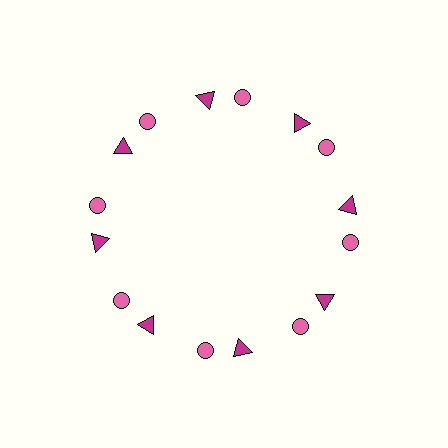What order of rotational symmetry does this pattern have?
This pattern has 8-fold rotational symmetry.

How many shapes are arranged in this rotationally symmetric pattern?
There are 16 shapes, arranged in 8 groups of 2.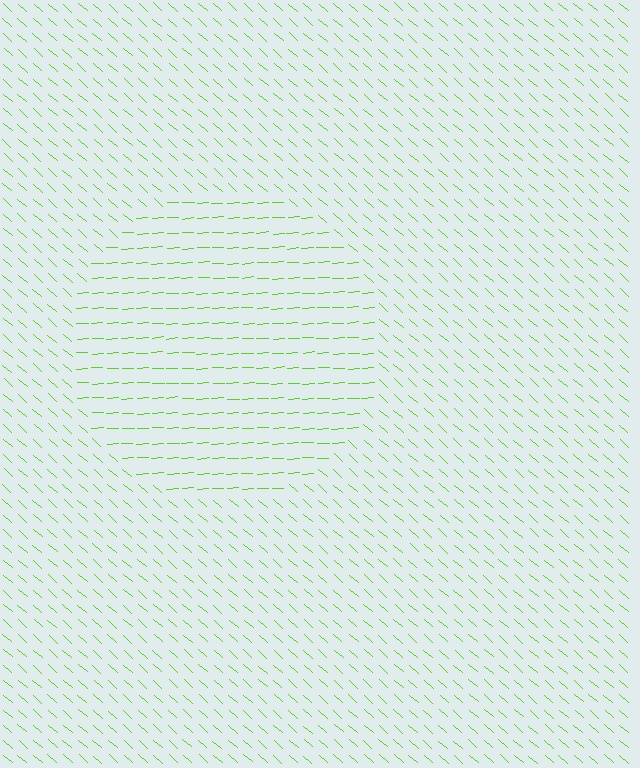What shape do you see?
I see a circle.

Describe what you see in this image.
The image is filled with small lime line segments. A circle region in the image has lines oriented differently from the surrounding lines, creating a visible texture boundary.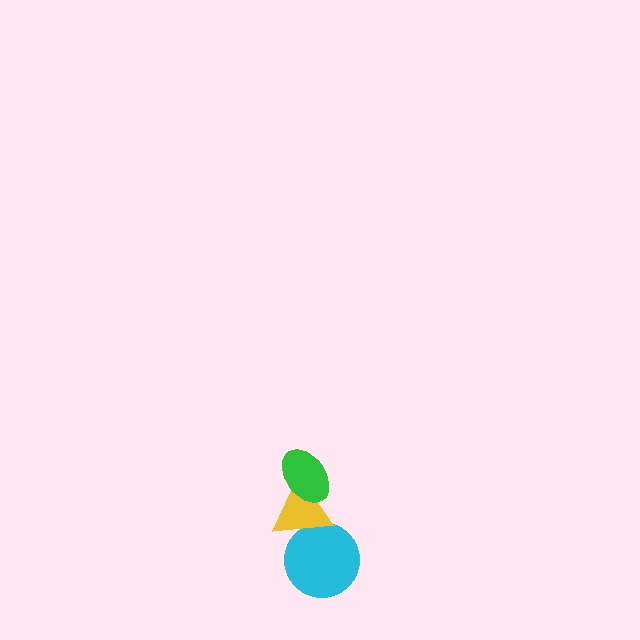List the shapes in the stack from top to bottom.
From top to bottom: the green ellipse, the yellow triangle, the cyan circle.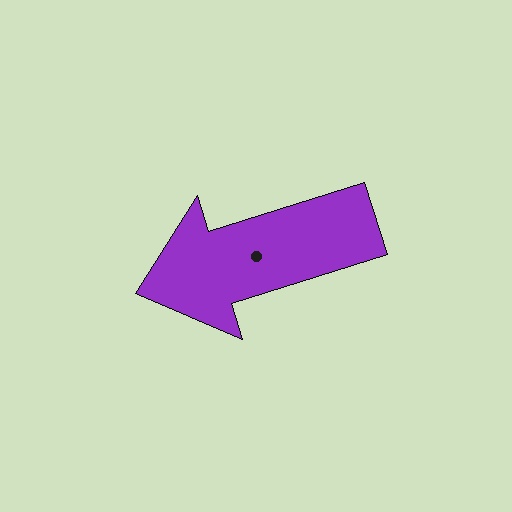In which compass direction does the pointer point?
West.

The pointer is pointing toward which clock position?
Roughly 8 o'clock.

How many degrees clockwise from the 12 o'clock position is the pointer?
Approximately 253 degrees.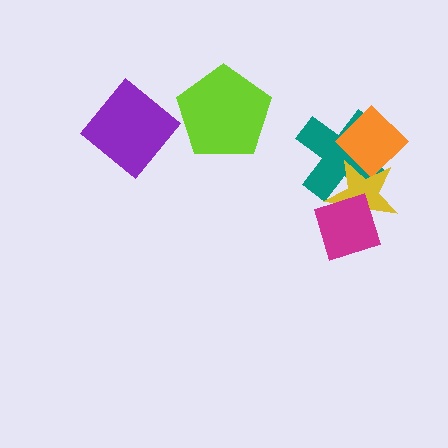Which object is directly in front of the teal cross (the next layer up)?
The orange diamond is directly in front of the teal cross.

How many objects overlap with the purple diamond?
0 objects overlap with the purple diamond.